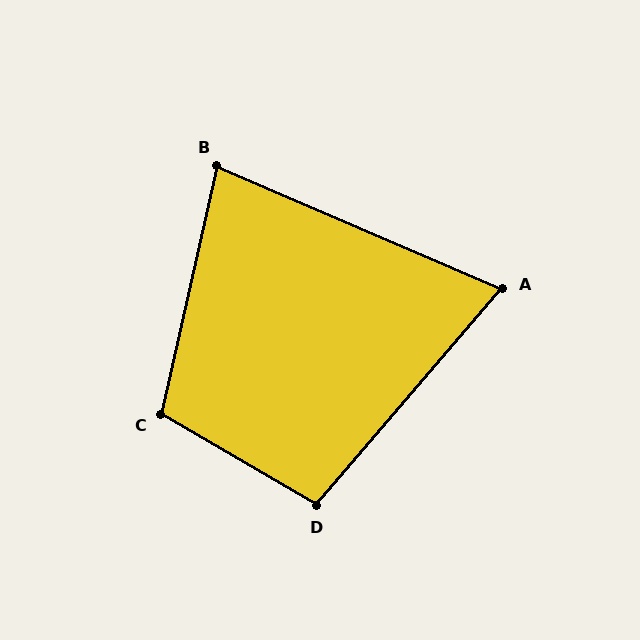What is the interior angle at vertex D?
Approximately 100 degrees (obtuse).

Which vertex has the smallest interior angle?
A, at approximately 72 degrees.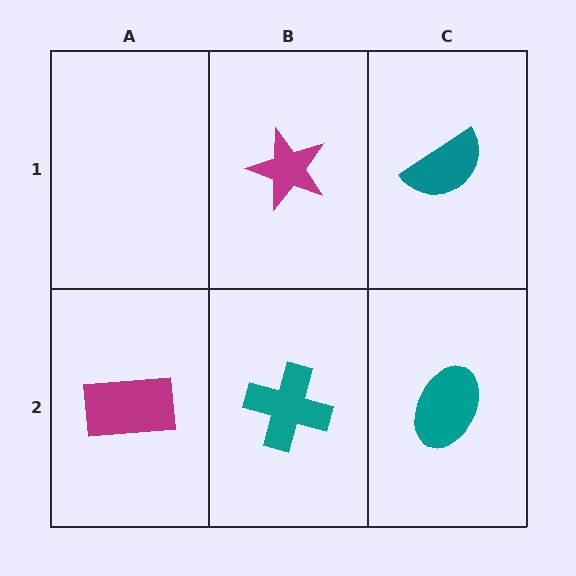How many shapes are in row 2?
3 shapes.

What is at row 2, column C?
A teal ellipse.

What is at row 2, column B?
A teal cross.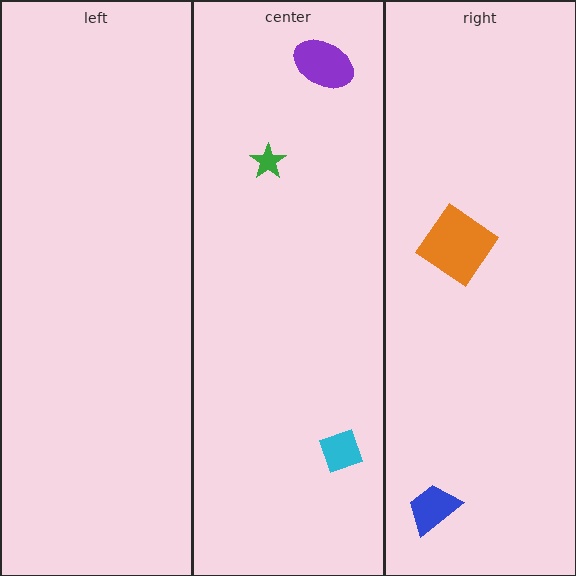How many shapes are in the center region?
3.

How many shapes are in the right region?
2.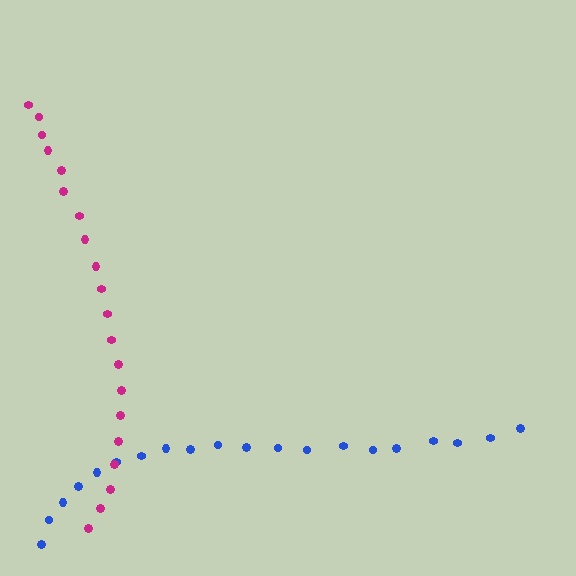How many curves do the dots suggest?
There are 2 distinct paths.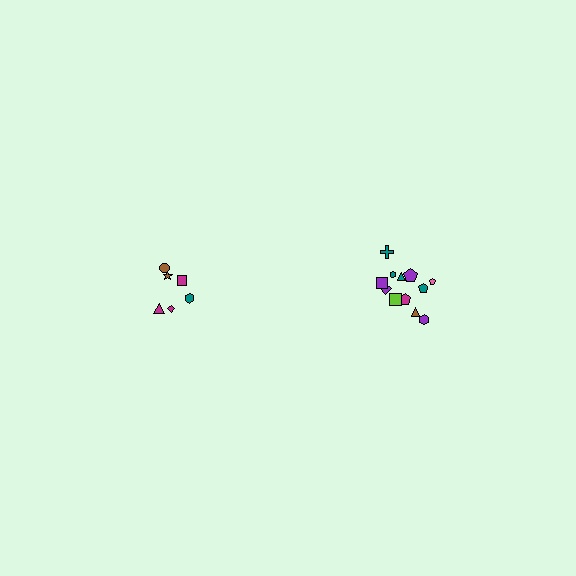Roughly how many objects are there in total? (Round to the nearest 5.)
Roughly 20 objects in total.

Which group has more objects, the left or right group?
The right group.